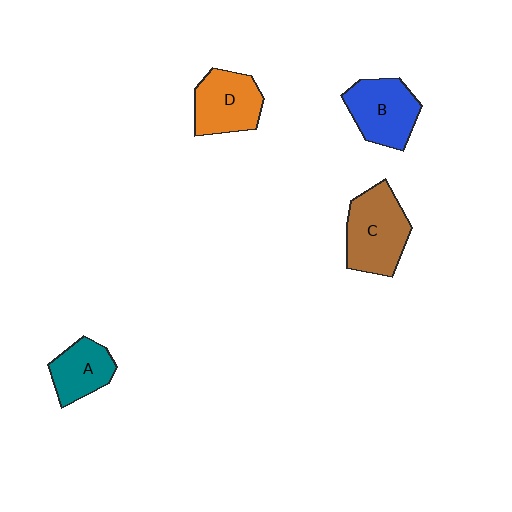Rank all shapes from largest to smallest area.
From largest to smallest: C (brown), B (blue), D (orange), A (teal).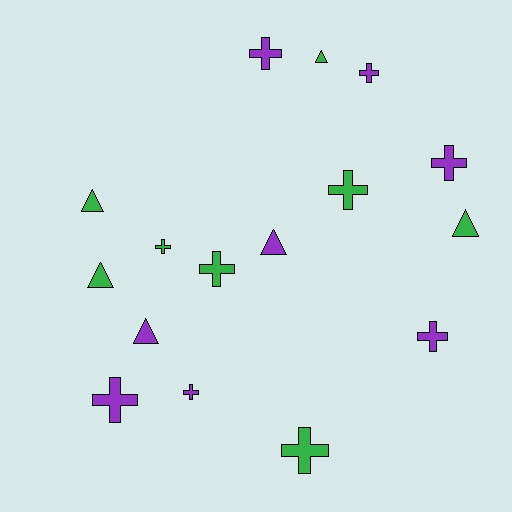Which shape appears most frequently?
Cross, with 10 objects.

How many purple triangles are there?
There are 2 purple triangles.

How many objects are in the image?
There are 16 objects.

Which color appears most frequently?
Green, with 8 objects.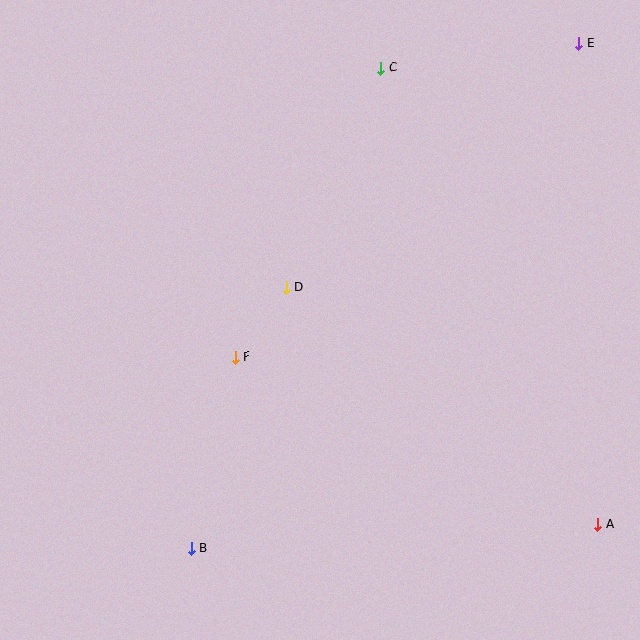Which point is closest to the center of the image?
Point D at (286, 288) is closest to the center.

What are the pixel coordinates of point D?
Point D is at (286, 288).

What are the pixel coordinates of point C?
Point C is at (381, 68).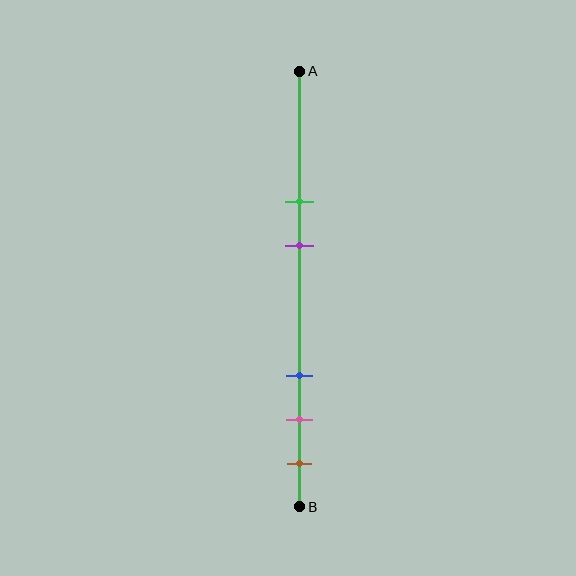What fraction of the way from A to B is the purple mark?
The purple mark is approximately 40% (0.4) of the way from A to B.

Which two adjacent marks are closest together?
The pink and brown marks are the closest adjacent pair.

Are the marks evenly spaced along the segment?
No, the marks are not evenly spaced.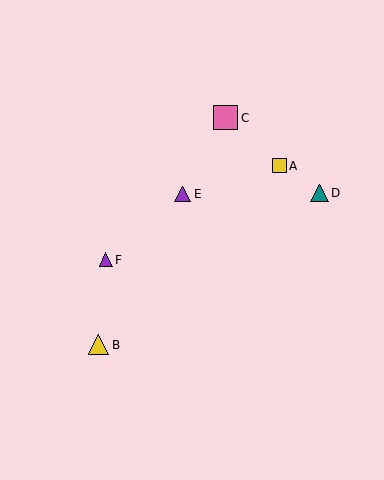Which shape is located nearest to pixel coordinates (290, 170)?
The yellow square (labeled A) at (279, 166) is nearest to that location.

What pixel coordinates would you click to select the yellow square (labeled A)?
Click at (279, 166) to select the yellow square A.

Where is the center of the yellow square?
The center of the yellow square is at (279, 166).